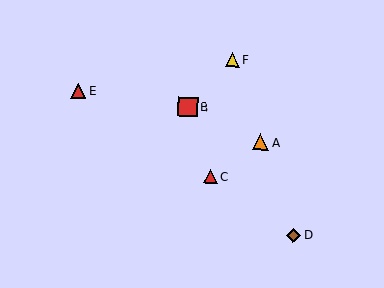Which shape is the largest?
The red square (labeled B) is the largest.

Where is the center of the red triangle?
The center of the red triangle is at (78, 90).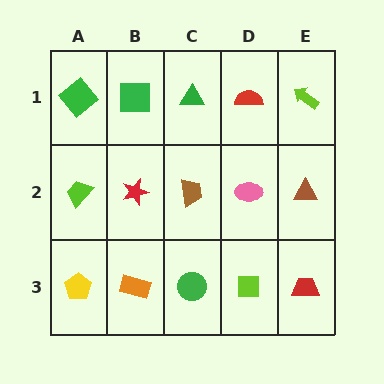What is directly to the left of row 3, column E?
A lime square.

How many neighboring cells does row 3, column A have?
2.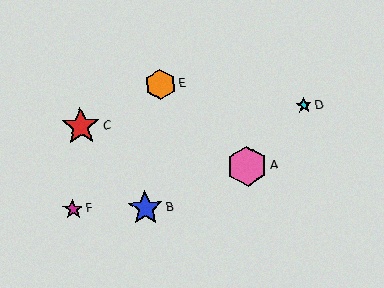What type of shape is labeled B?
Shape B is a blue star.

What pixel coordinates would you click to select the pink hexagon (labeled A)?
Click at (247, 166) to select the pink hexagon A.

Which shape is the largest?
The pink hexagon (labeled A) is the largest.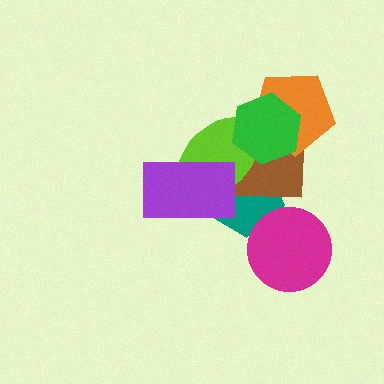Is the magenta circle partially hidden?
No, no other shape covers it.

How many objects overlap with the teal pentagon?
4 objects overlap with the teal pentagon.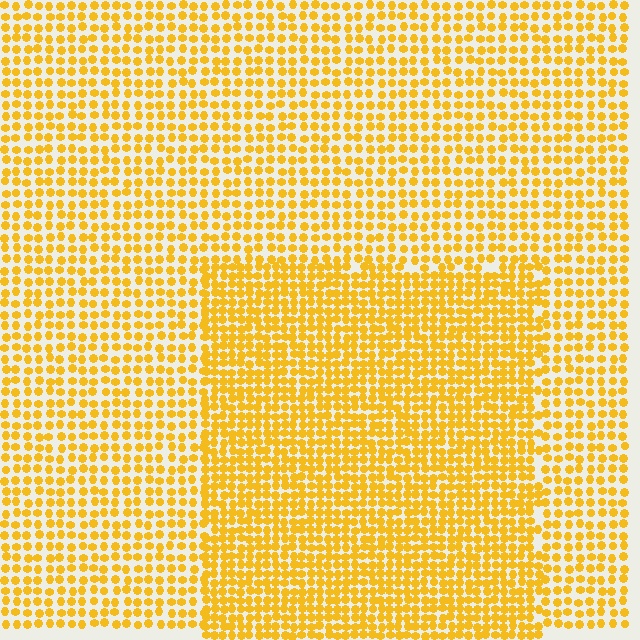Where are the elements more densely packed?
The elements are more densely packed inside the rectangle boundary.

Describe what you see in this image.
The image contains small yellow elements arranged at two different densities. A rectangle-shaped region is visible where the elements are more densely packed than the surrounding area.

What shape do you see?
I see a rectangle.